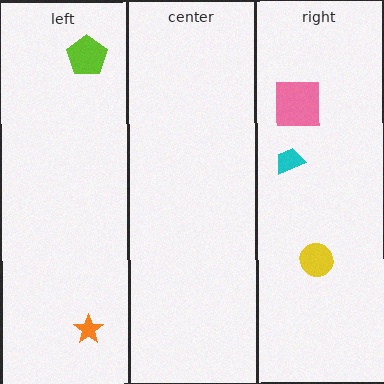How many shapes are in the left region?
2.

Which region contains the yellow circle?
The right region.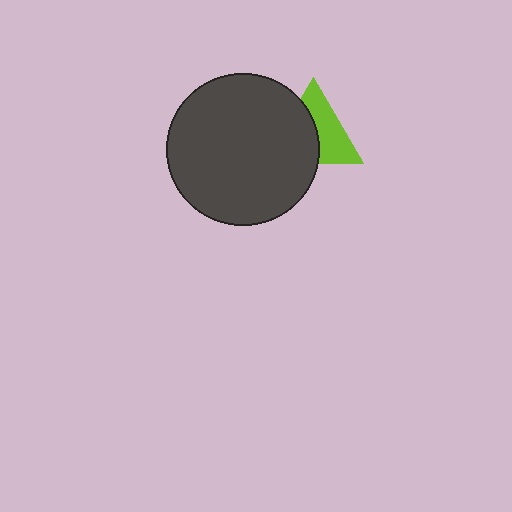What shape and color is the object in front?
The object in front is a dark gray circle.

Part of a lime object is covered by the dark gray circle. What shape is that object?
It is a triangle.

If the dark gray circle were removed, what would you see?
You would see the complete lime triangle.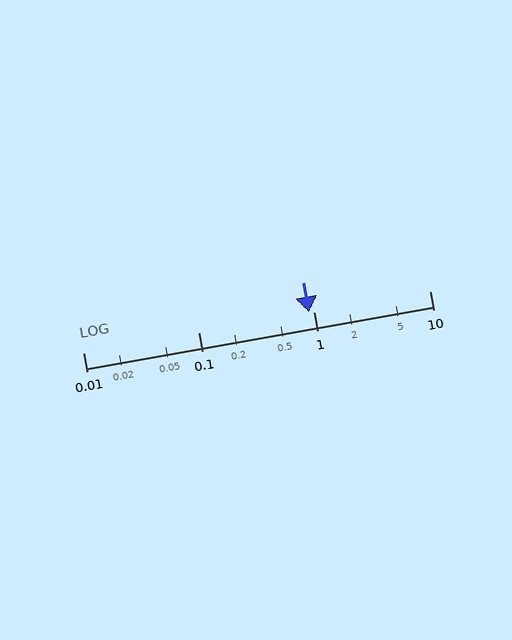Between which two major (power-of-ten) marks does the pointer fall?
The pointer is between 0.1 and 1.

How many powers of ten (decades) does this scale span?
The scale spans 3 decades, from 0.01 to 10.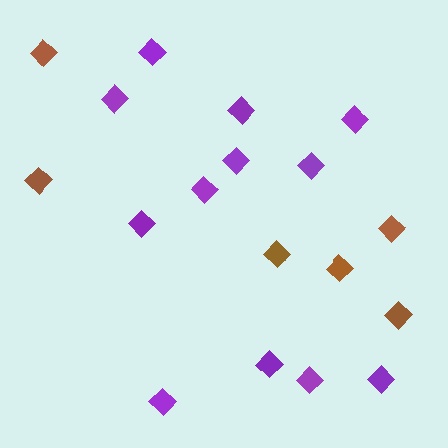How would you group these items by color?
There are 2 groups: one group of purple diamonds (12) and one group of brown diamonds (6).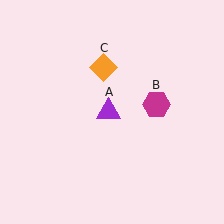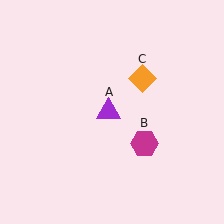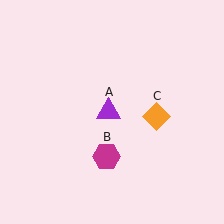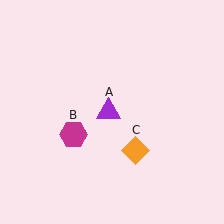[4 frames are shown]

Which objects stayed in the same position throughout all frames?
Purple triangle (object A) remained stationary.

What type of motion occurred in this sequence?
The magenta hexagon (object B), orange diamond (object C) rotated clockwise around the center of the scene.